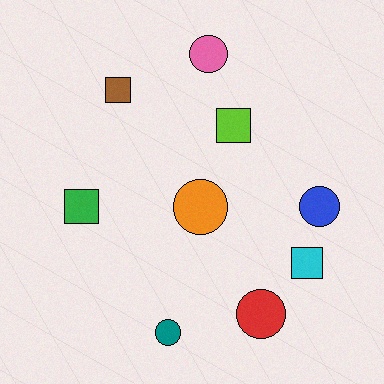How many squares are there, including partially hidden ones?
There are 4 squares.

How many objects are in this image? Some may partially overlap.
There are 9 objects.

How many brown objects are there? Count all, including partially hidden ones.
There is 1 brown object.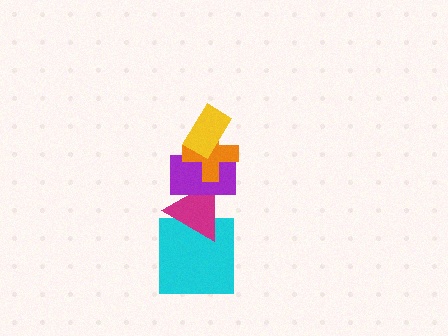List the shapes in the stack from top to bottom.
From top to bottom: the yellow rectangle, the orange cross, the purple rectangle, the magenta triangle, the cyan square.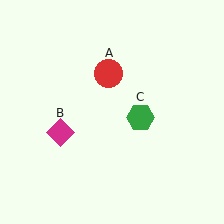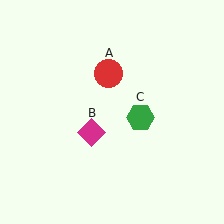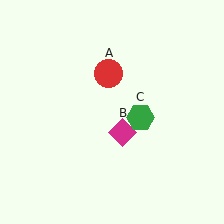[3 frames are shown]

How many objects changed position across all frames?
1 object changed position: magenta diamond (object B).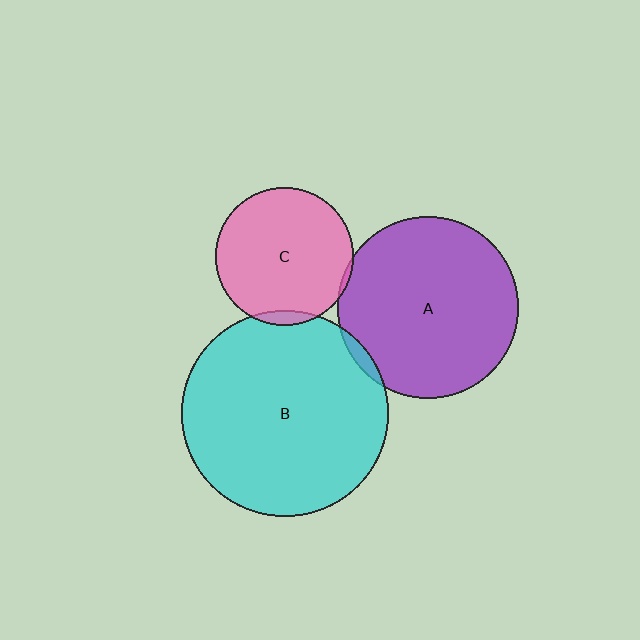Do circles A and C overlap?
Yes.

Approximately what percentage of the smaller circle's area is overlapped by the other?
Approximately 5%.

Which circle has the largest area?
Circle B (cyan).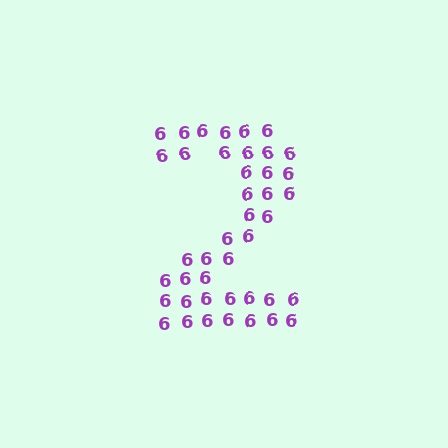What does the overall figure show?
The overall figure shows the digit 2.